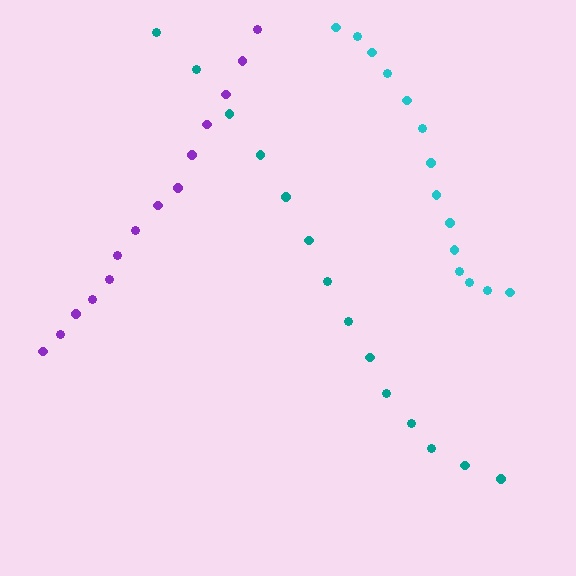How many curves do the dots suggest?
There are 3 distinct paths.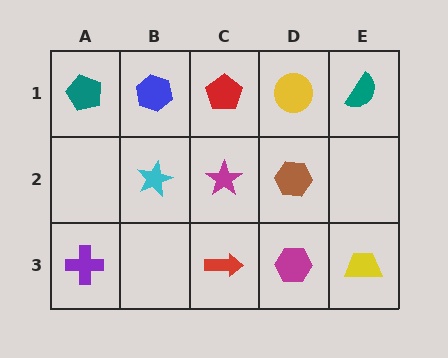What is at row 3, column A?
A purple cross.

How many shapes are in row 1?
5 shapes.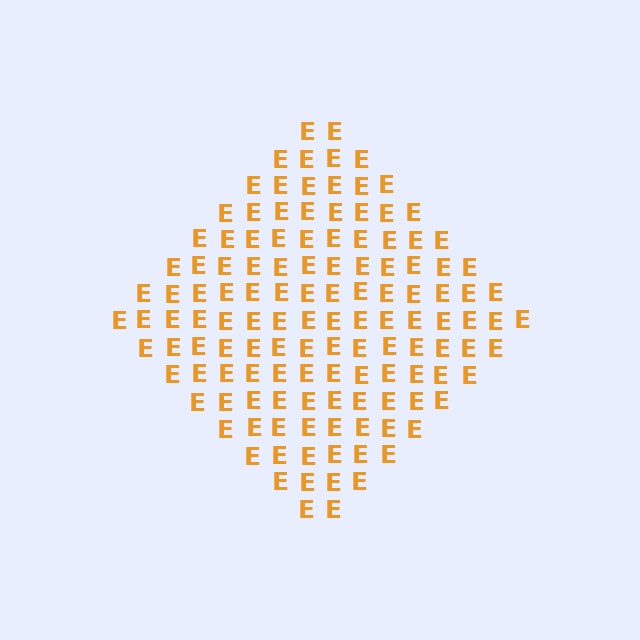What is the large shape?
The large shape is a diamond.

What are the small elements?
The small elements are letter E's.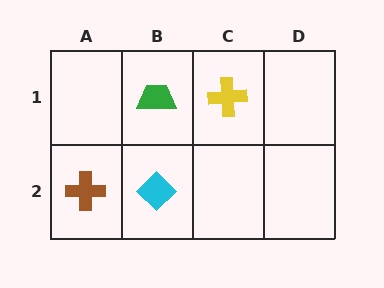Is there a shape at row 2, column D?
No, that cell is empty.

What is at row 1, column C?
A yellow cross.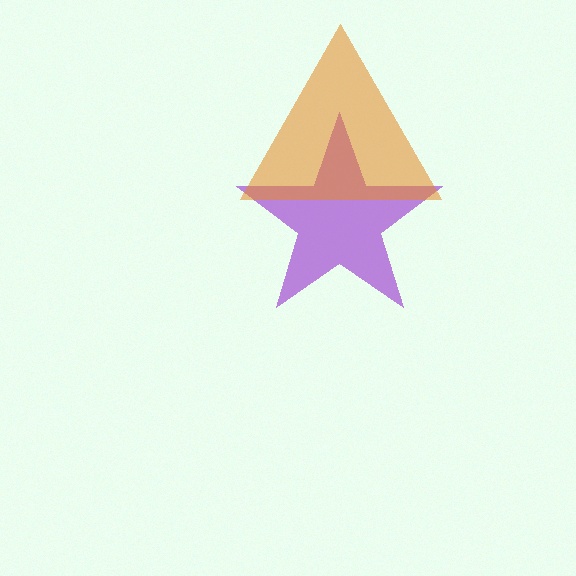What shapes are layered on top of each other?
The layered shapes are: a purple star, an orange triangle.